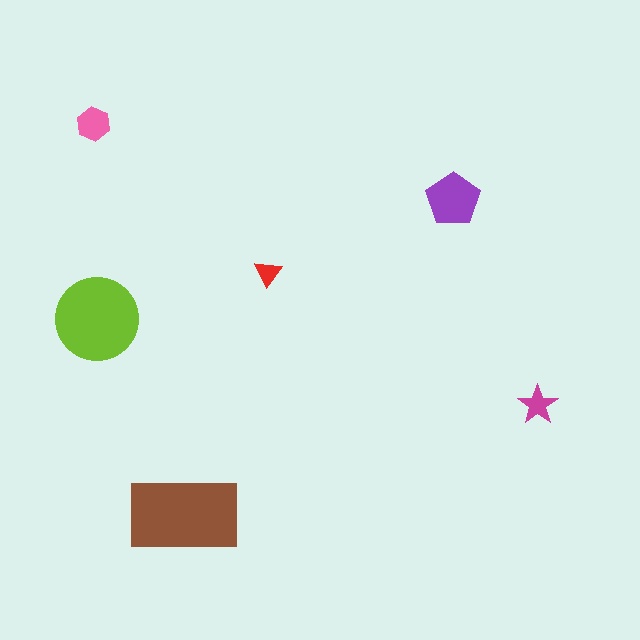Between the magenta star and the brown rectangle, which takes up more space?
The brown rectangle.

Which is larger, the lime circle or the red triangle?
The lime circle.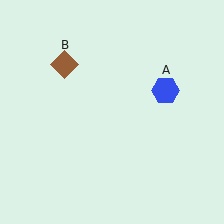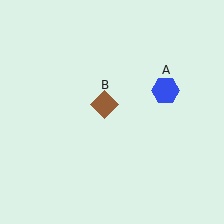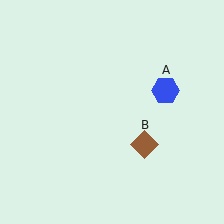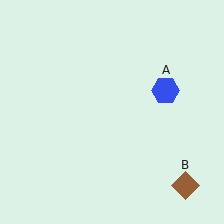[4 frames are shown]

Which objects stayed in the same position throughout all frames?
Blue hexagon (object A) remained stationary.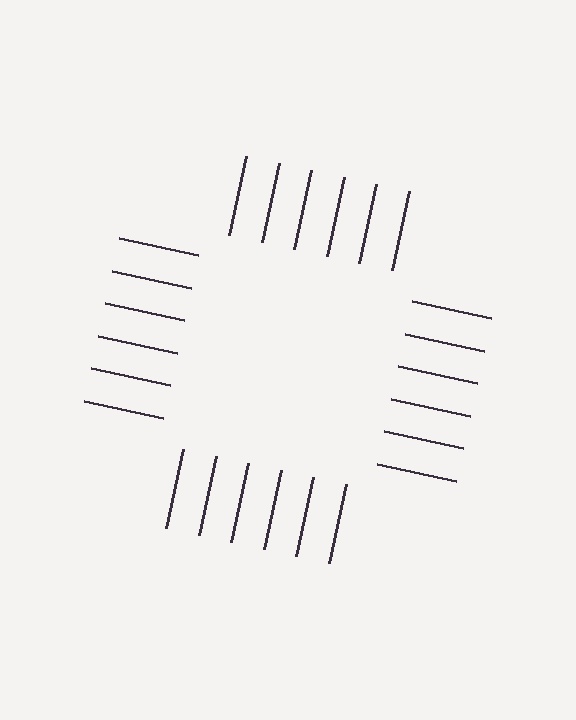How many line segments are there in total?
24 — 6 along each of the 4 edges.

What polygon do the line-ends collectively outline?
An illusory square — the line segments terminate on its edges but no continuous stroke is drawn.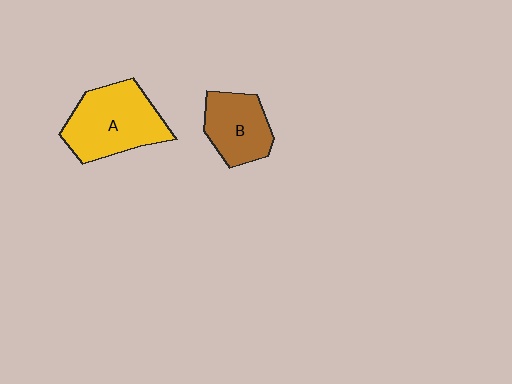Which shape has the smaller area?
Shape B (brown).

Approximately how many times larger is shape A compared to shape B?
Approximately 1.5 times.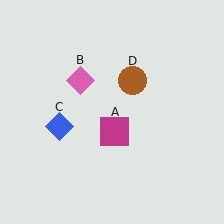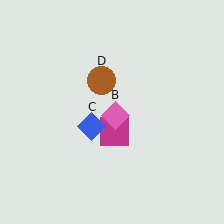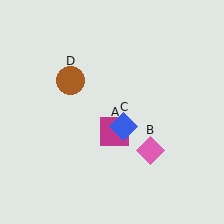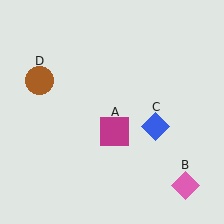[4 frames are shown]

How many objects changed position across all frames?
3 objects changed position: pink diamond (object B), blue diamond (object C), brown circle (object D).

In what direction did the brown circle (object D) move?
The brown circle (object D) moved left.